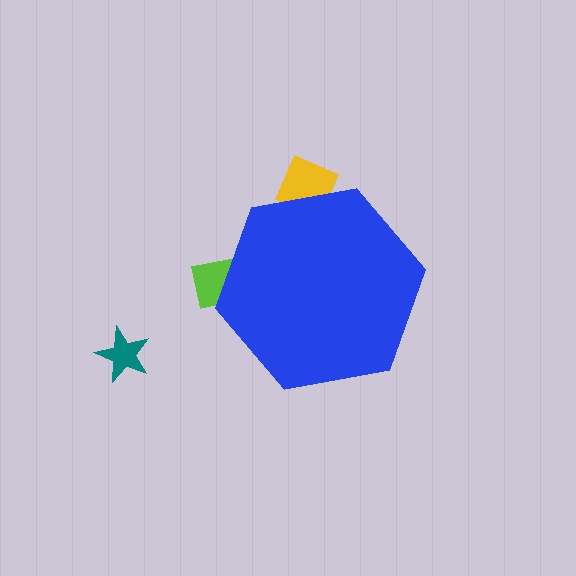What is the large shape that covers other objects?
A blue hexagon.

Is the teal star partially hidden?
No, the teal star is fully visible.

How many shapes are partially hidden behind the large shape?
2 shapes are partially hidden.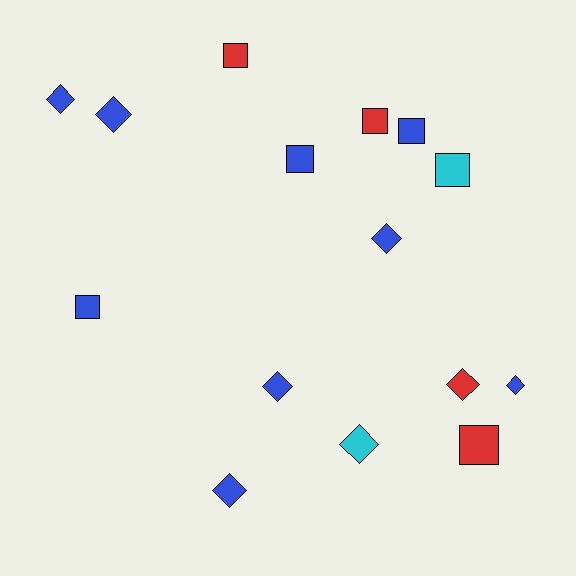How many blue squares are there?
There are 3 blue squares.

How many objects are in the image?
There are 15 objects.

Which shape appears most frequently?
Diamond, with 8 objects.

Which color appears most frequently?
Blue, with 9 objects.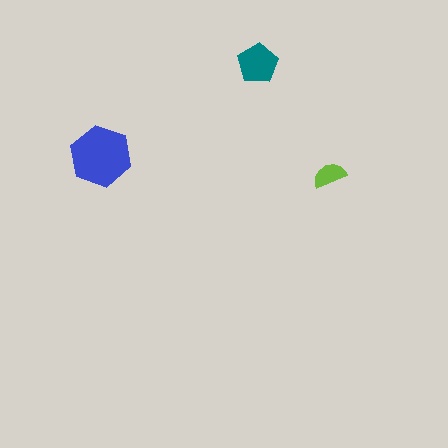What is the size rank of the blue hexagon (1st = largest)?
1st.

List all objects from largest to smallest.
The blue hexagon, the teal pentagon, the lime semicircle.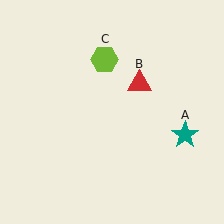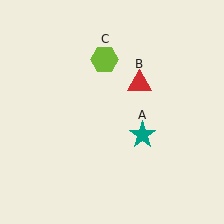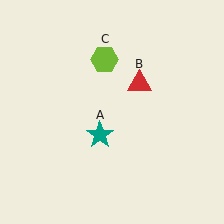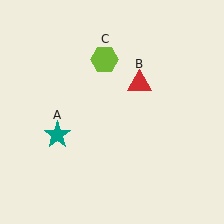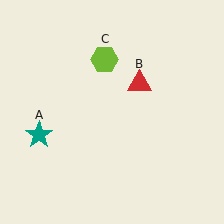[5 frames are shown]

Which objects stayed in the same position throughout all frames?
Red triangle (object B) and lime hexagon (object C) remained stationary.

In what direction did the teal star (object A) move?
The teal star (object A) moved left.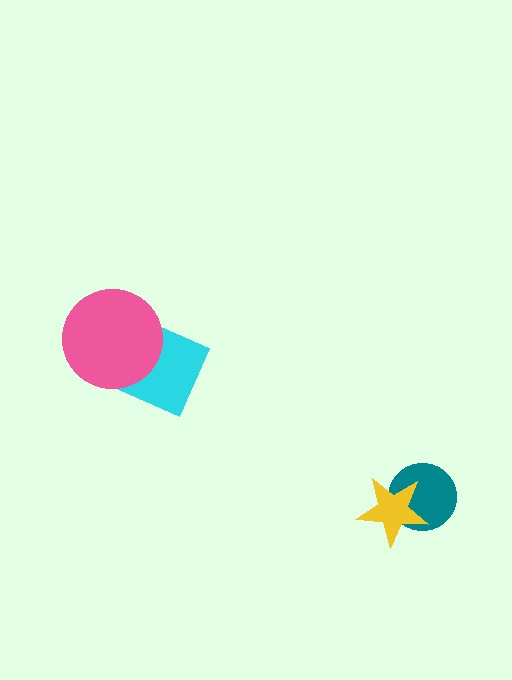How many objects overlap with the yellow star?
1 object overlaps with the yellow star.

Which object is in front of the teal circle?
The yellow star is in front of the teal circle.